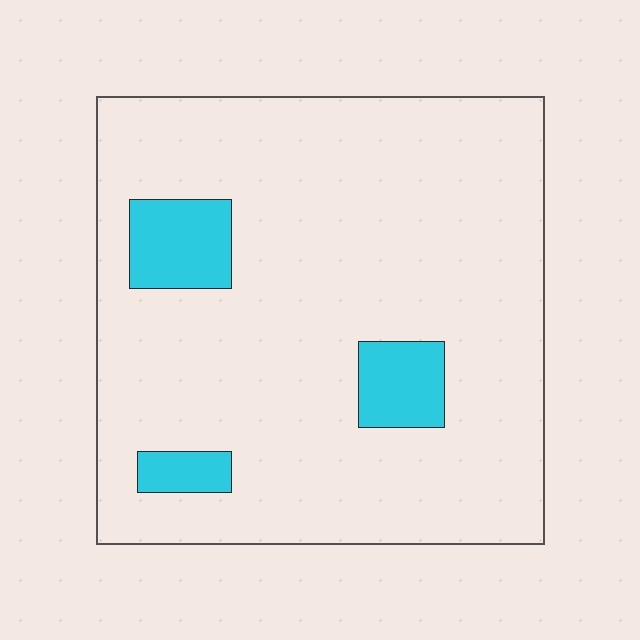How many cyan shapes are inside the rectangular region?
3.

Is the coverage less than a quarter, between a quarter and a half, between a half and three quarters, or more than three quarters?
Less than a quarter.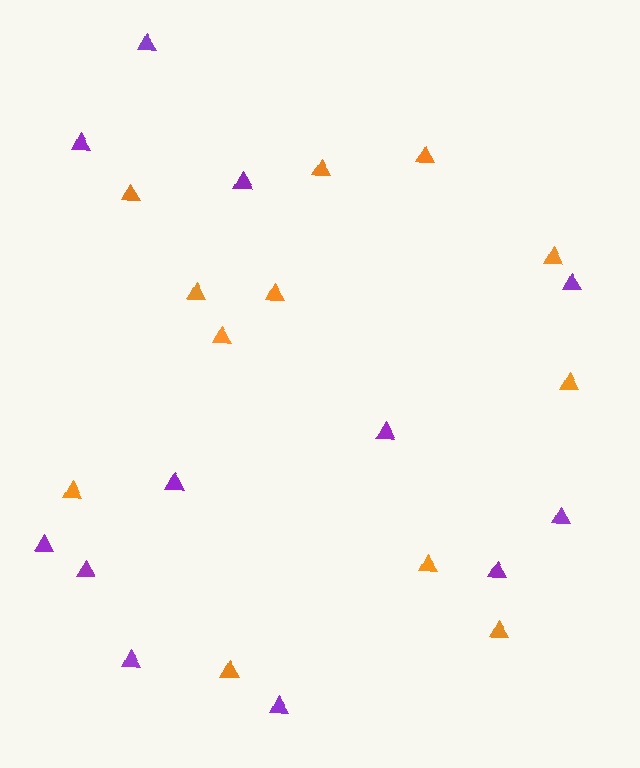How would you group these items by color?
There are 2 groups: one group of purple triangles (12) and one group of orange triangles (12).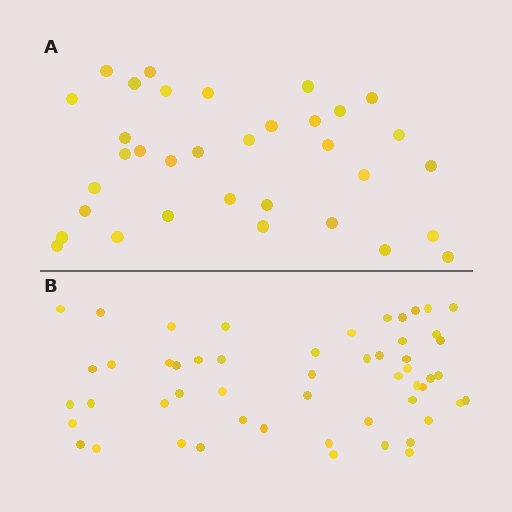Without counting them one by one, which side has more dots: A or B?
Region B (the bottom region) has more dots.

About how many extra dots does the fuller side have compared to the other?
Region B has approximately 20 more dots than region A.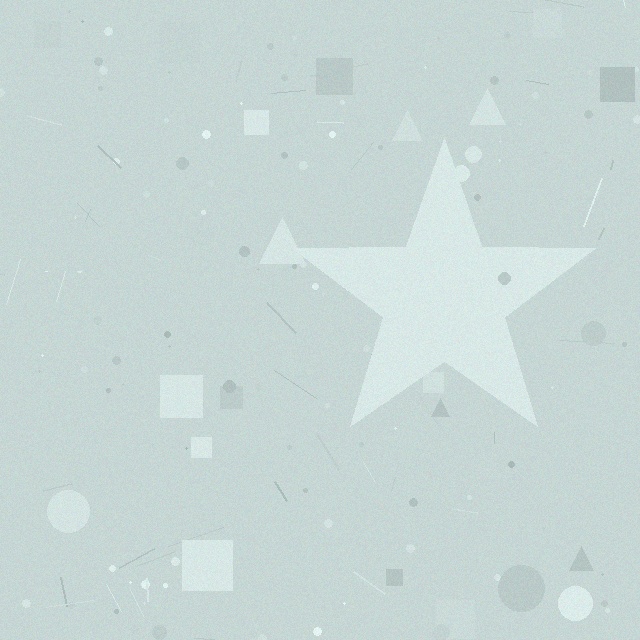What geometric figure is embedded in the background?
A star is embedded in the background.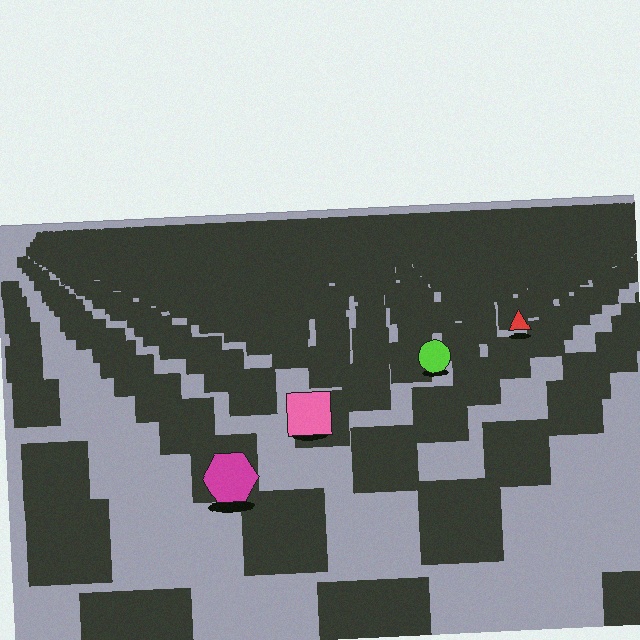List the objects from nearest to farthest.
From nearest to farthest: the magenta hexagon, the pink square, the lime circle, the red triangle.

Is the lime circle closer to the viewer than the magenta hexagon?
No. The magenta hexagon is closer — you can tell from the texture gradient: the ground texture is coarser near it.